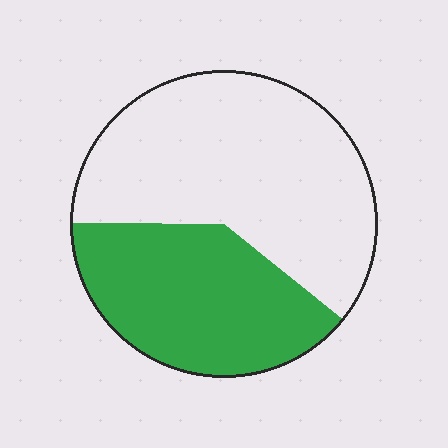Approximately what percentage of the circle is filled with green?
Approximately 40%.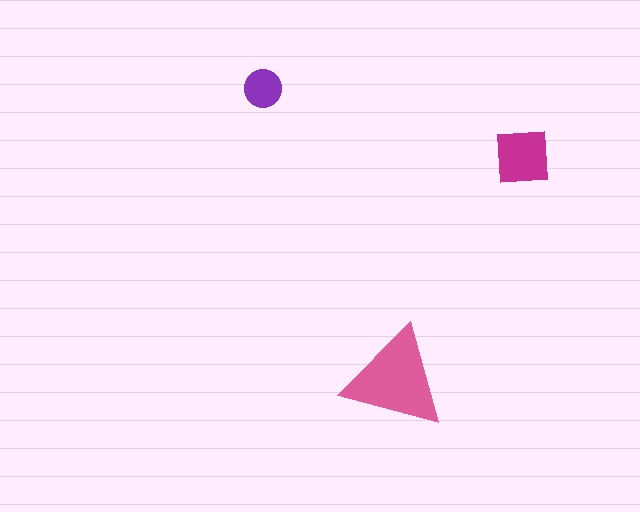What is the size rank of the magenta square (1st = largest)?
2nd.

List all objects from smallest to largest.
The purple circle, the magenta square, the pink triangle.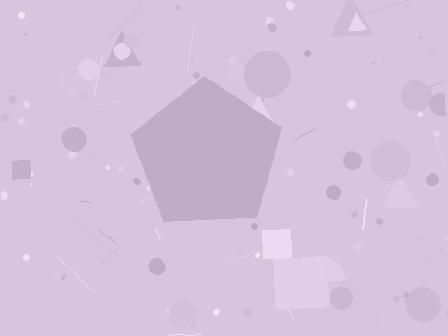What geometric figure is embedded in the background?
A pentagon is embedded in the background.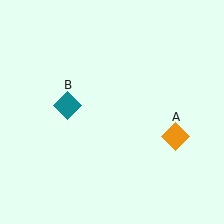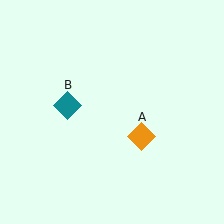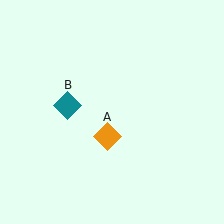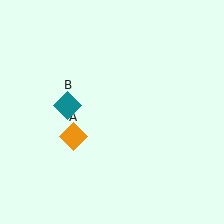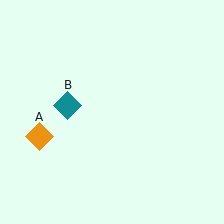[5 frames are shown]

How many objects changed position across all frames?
1 object changed position: orange diamond (object A).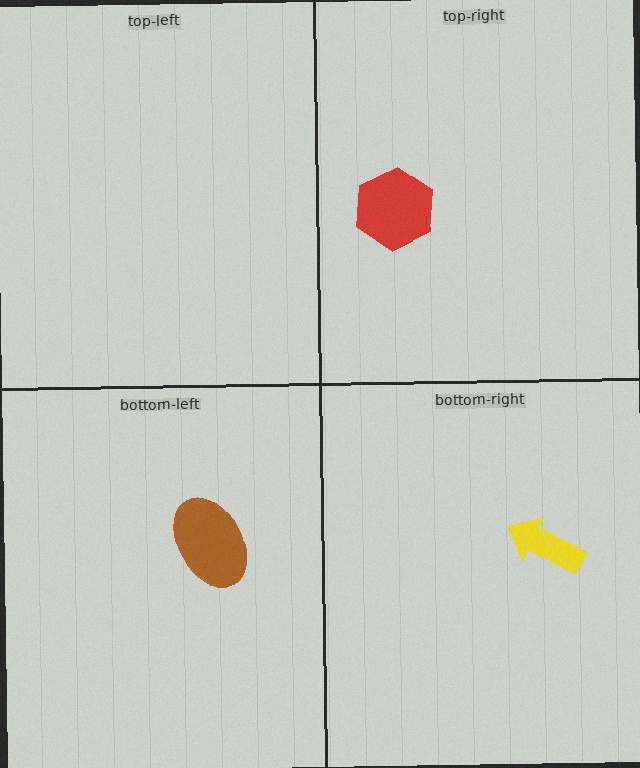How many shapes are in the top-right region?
1.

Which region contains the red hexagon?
The top-right region.